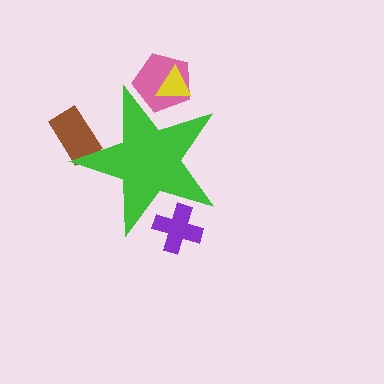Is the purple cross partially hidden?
Yes, the purple cross is partially hidden behind the green star.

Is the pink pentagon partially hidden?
Yes, the pink pentagon is partially hidden behind the green star.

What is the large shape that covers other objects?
A green star.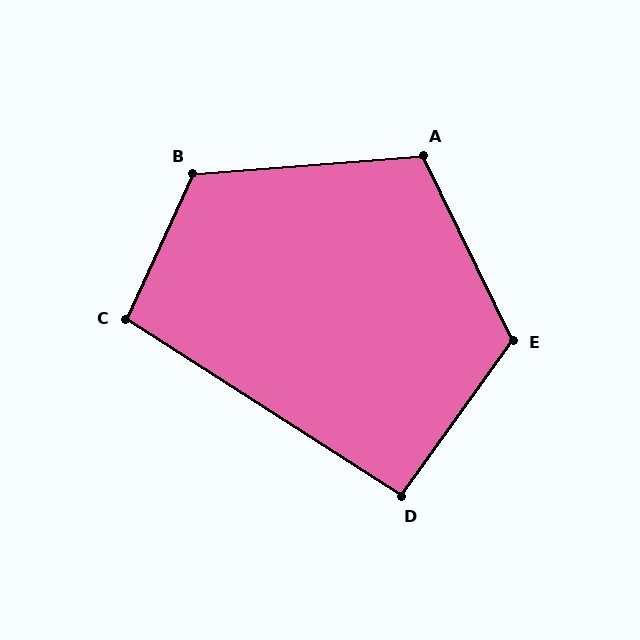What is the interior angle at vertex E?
Approximately 118 degrees (obtuse).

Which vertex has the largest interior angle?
B, at approximately 119 degrees.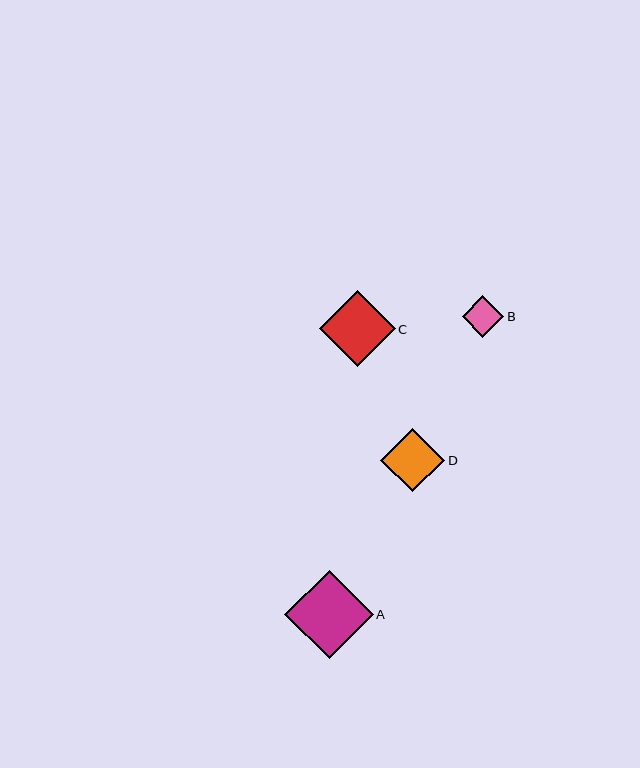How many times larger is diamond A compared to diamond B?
Diamond A is approximately 2.1 times the size of diamond B.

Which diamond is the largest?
Diamond A is the largest with a size of approximately 89 pixels.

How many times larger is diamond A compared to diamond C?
Diamond A is approximately 1.2 times the size of diamond C.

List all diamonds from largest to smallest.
From largest to smallest: A, C, D, B.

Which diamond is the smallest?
Diamond B is the smallest with a size of approximately 41 pixels.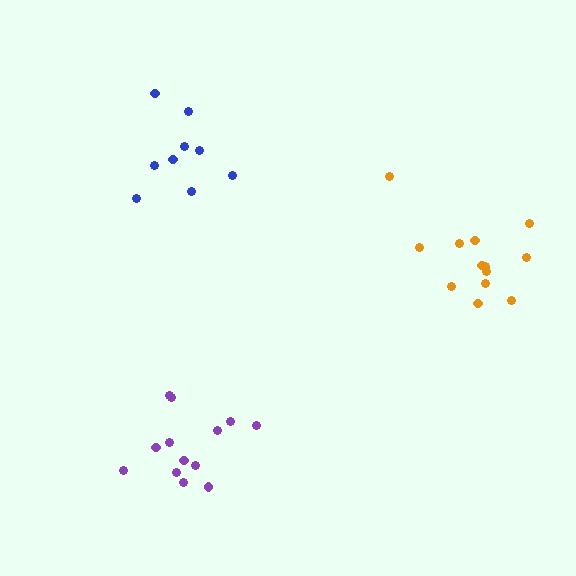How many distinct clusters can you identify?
There are 3 distinct clusters.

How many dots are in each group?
Group 1: 9 dots, Group 2: 13 dots, Group 3: 13 dots (35 total).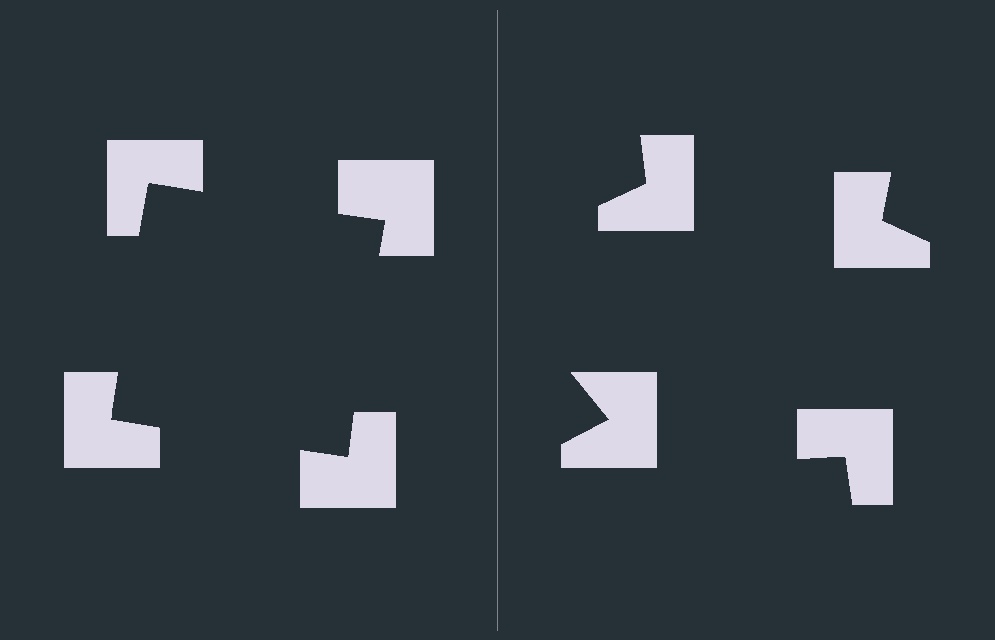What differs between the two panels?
The notched squares are positioned identically on both sides; only the wedge orientations differ. On the left they align to a square; on the right they are misaligned.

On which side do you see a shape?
An illusory square appears on the left side. On the right side the wedge cuts are rotated, so no coherent shape forms.